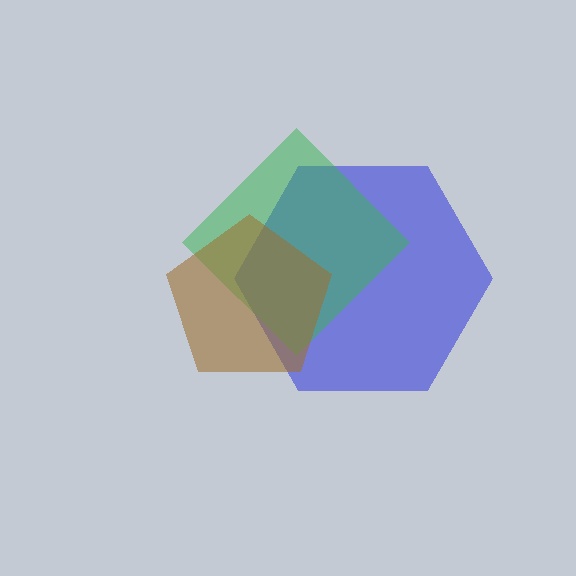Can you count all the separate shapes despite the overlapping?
Yes, there are 3 separate shapes.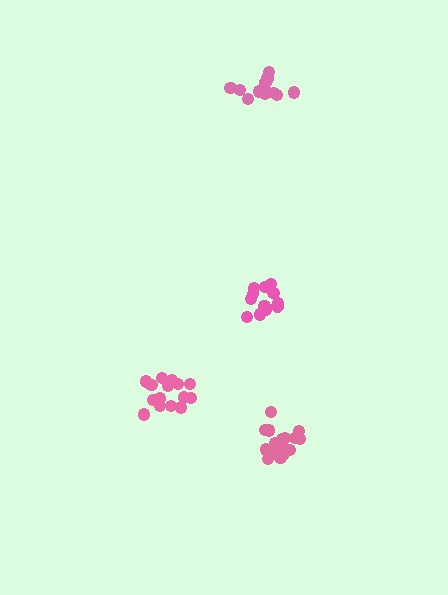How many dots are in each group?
Group 1: 14 dots, Group 2: 17 dots, Group 3: 13 dots, Group 4: 17 dots (61 total).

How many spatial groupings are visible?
There are 4 spatial groupings.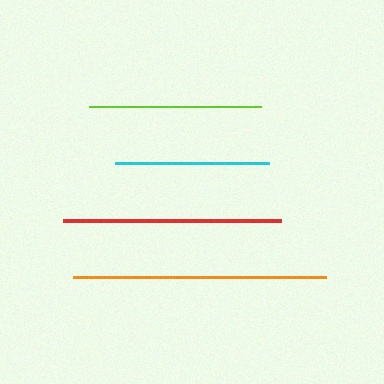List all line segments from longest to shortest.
From longest to shortest: orange, red, lime, cyan.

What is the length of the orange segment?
The orange segment is approximately 253 pixels long.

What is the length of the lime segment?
The lime segment is approximately 172 pixels long.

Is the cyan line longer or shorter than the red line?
The red line is longer than the cyan line.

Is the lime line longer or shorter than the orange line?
The orange line is longer than the lime line.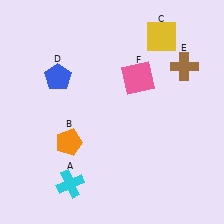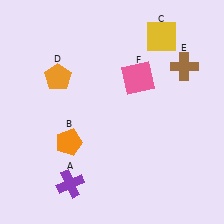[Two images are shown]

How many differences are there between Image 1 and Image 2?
There are 2 differences between the two images.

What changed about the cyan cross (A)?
In Image 1, A is cyan. In Image 2, it changed to purple.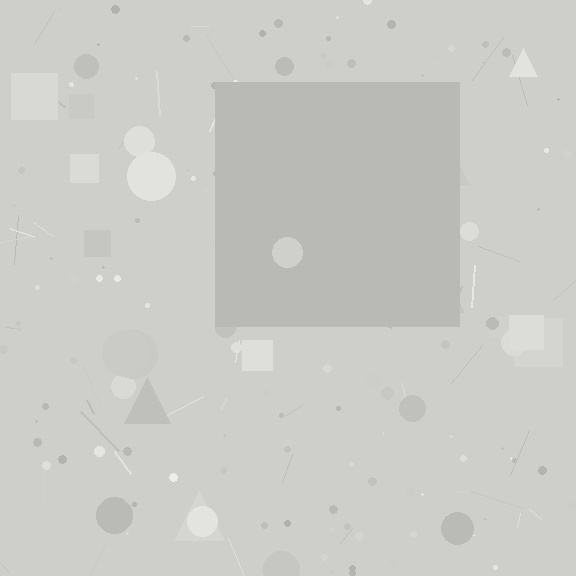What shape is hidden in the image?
A square is hidden in the image.